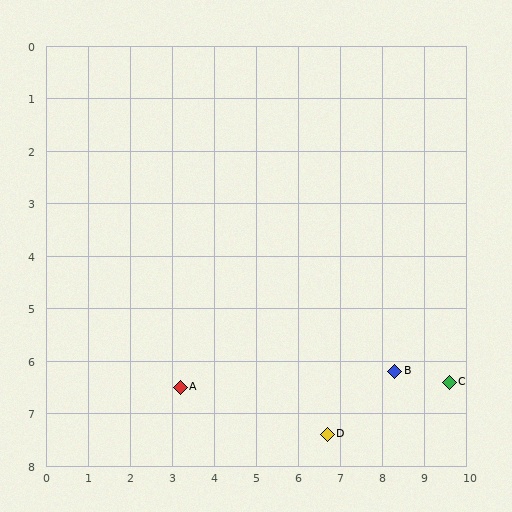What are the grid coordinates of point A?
Point A is at approximately (3.2, 6.5).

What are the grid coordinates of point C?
Point C is at approximately (9.6, 6.4).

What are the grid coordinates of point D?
Point D is at approximately (6.7, 7.4).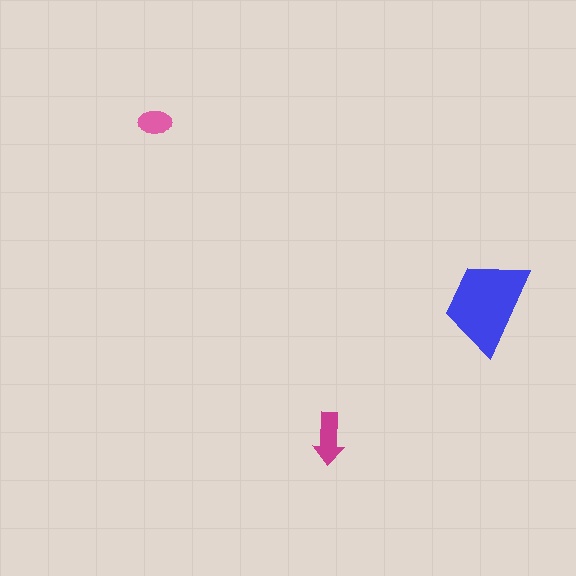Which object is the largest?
The blue trapezoid.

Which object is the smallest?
The pink ellipse.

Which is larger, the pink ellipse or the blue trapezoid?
The blue trapezoid.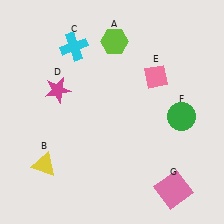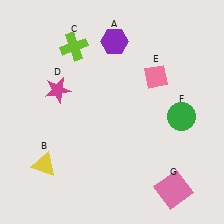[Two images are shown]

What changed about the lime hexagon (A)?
In Image 1, A is lime. In Image 2, it changed to purple.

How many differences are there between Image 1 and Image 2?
There are 2 differences between the two images.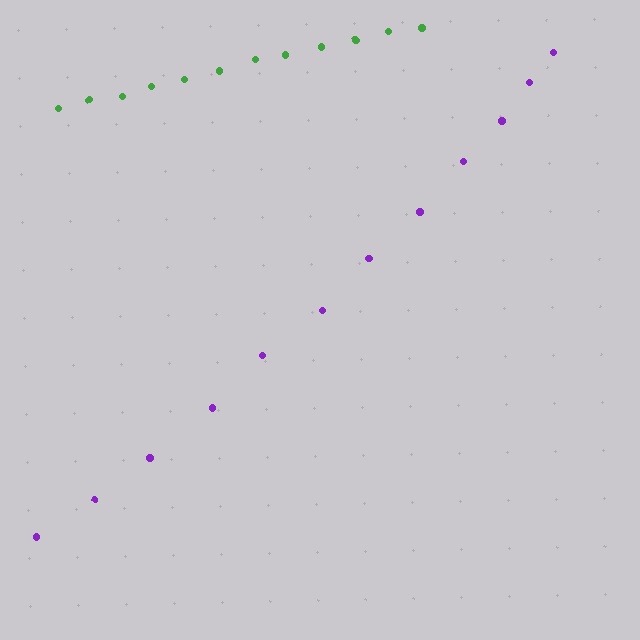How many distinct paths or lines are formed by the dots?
There are 2 distinct paths.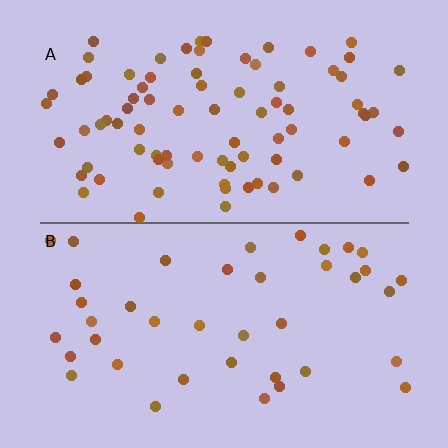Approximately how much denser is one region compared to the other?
Approximately 2.1× — region A over region B.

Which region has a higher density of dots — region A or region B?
A (the top).